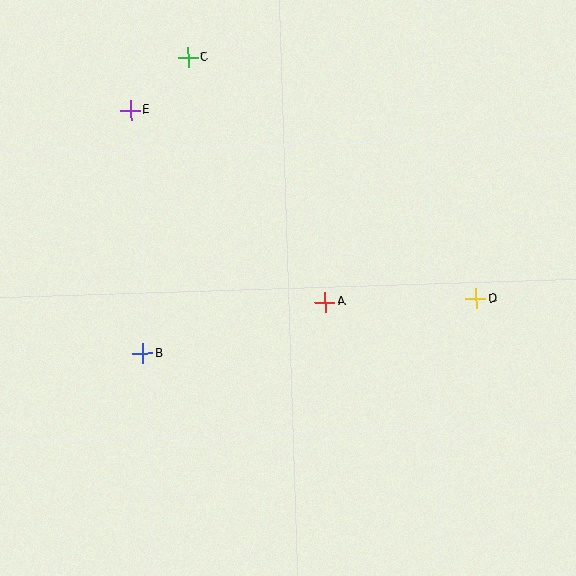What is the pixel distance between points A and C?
The distance between A and C is 281 pixels.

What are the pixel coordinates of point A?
Point A is at (325, 302).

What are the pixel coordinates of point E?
Point E is at (130, 110).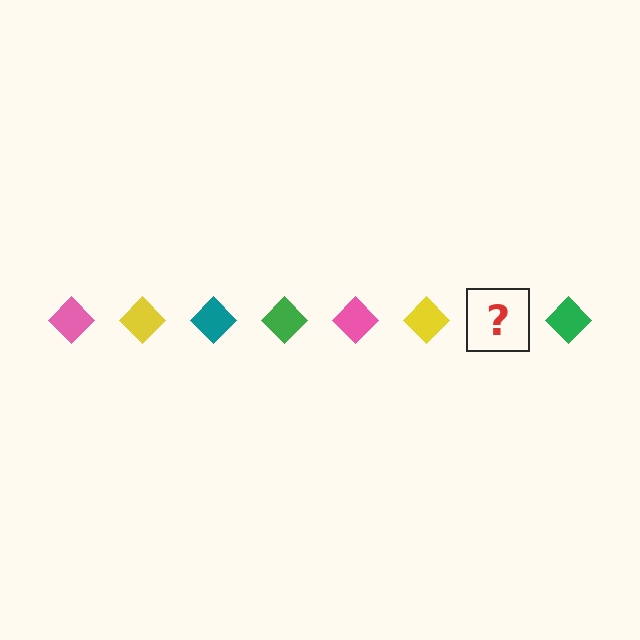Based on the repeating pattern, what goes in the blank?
The blank should be a teal diamond.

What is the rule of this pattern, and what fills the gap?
The rule is that the pattern cycles through pink, yellow, teal, green diamonds. The gap should be filled with a teal diamond.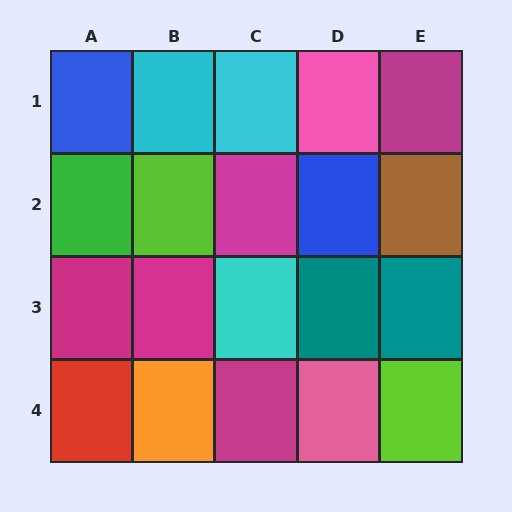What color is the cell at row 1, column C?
Cyan.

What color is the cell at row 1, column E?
Magenta.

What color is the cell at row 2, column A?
Green.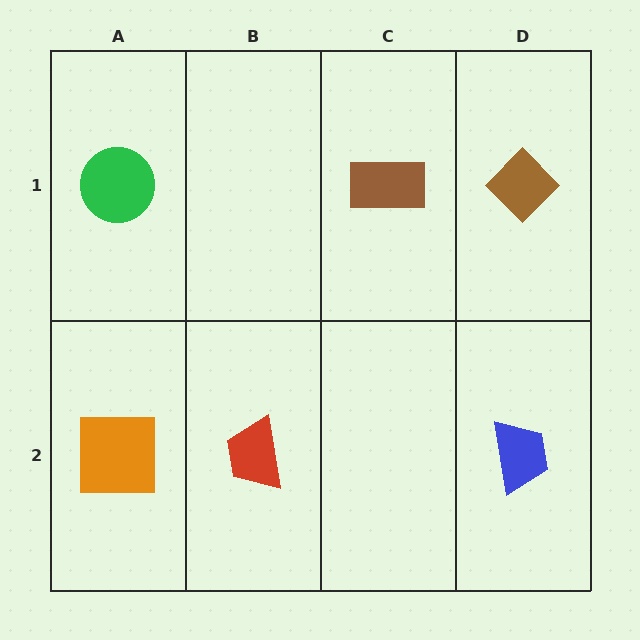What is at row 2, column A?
An orange square.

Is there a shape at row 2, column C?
No, that cell is empty.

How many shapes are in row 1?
3 shapes.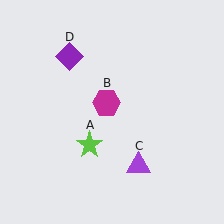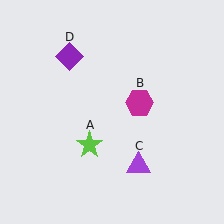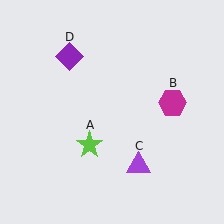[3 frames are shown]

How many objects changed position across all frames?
1 object changed position: magenta hexagon (object B).